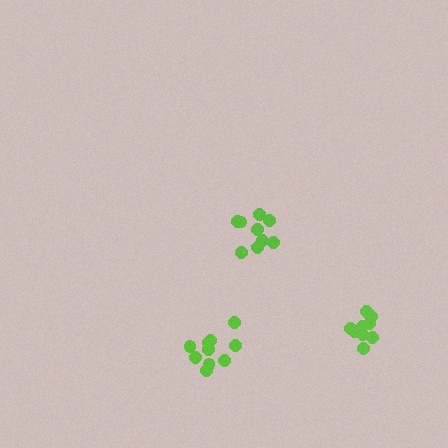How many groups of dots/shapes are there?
There are 3 groups.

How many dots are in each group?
Group 1: 9 dots, Group 2: 9 dots, Group 3: 10 dots (28 total).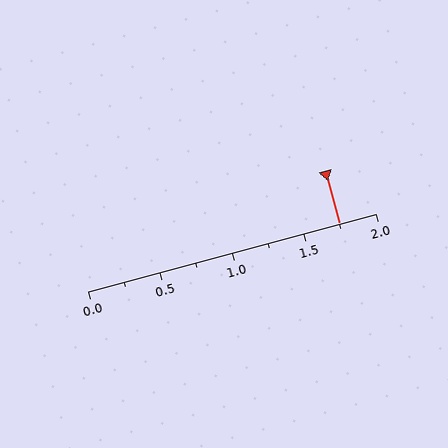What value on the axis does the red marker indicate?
The marker indicates approximately 1.75.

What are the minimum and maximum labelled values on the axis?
The axis runs from 0.0 to 2.0.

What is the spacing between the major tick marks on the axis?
The major ticks are spaced 0.5 apart.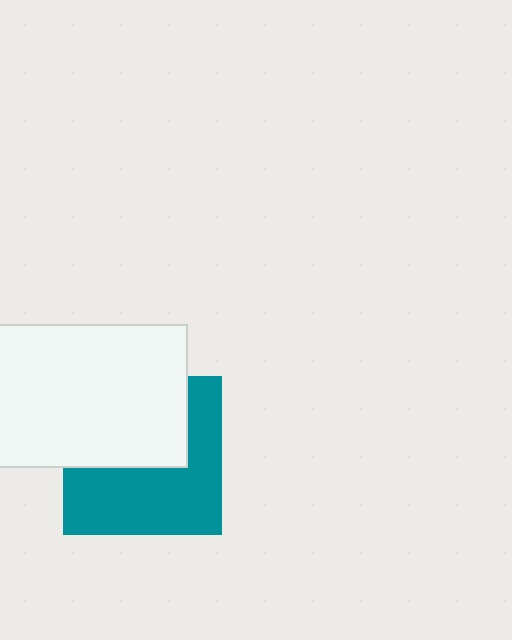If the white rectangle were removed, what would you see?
You would see the complete teal square.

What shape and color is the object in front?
The object in front is a white rectangle.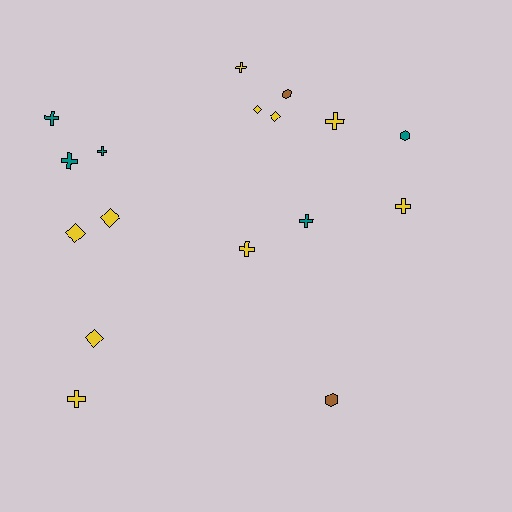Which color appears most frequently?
Yellow, with 10 objects.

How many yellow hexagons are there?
There are no yellow hexagons.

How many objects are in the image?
There are 17 objects.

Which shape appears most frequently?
Cross, with 9 objects.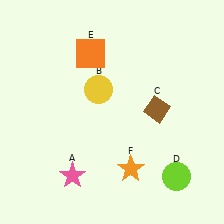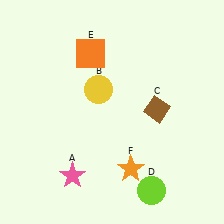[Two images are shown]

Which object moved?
The lime circle (D) moved left.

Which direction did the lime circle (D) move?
The lime circle (D) moved left.